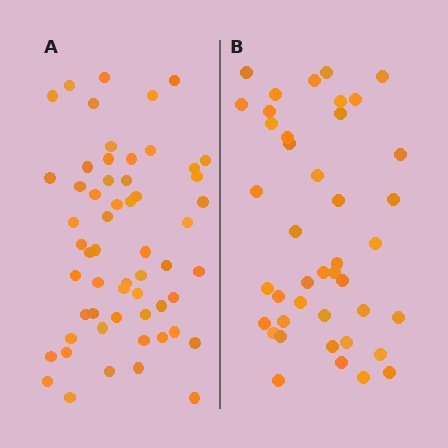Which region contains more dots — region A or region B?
Region A (the left region) has more dots.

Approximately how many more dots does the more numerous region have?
Region A has approximately 15 more dots than region B.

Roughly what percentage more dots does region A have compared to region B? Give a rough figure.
About 35% more.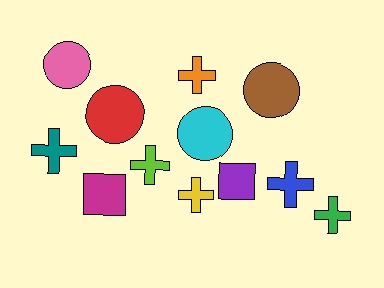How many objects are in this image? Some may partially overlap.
There are 12 objects.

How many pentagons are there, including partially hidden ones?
There are no pentagons.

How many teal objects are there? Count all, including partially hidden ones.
There is 1 teal object.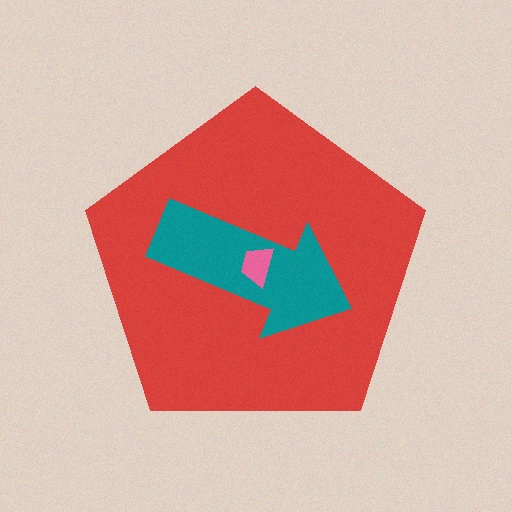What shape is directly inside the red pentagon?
The teal arrow.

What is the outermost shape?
The red pentagon.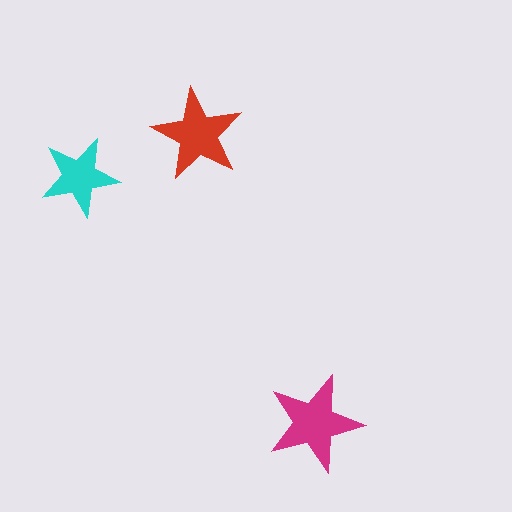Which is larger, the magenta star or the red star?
The magenta one.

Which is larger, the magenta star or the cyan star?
The magenta one.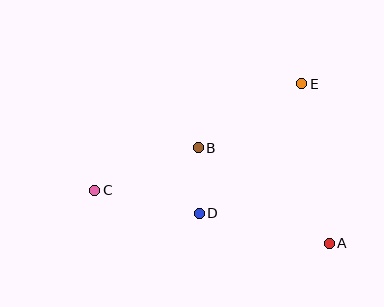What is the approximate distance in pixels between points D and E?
The distance between D and E is approximately 165 pixels.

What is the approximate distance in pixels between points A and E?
The distance between A and E is approximately 162 pixels.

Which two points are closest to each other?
Points B and D are closest to each other.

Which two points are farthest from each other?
Points A and C are farthest from each other.